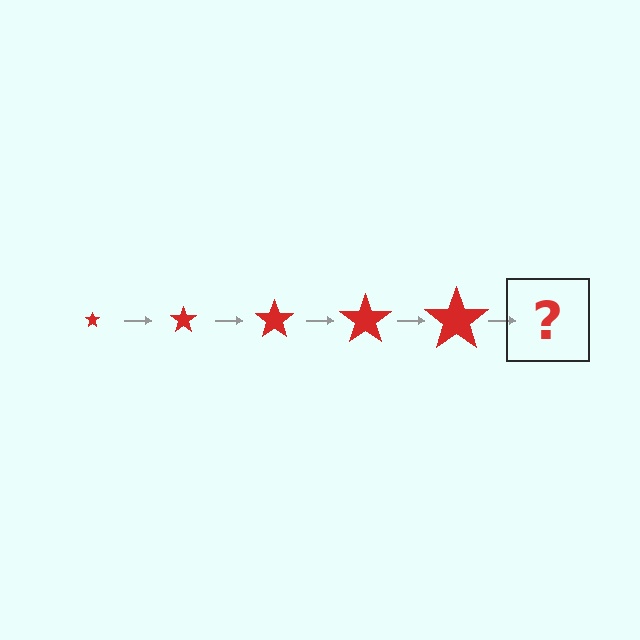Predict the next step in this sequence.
The next step is a red star, larger than the previous one.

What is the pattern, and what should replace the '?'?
The pattern is that the star gets progressively larger each step. The '?' should be a red star, larger than the previous one.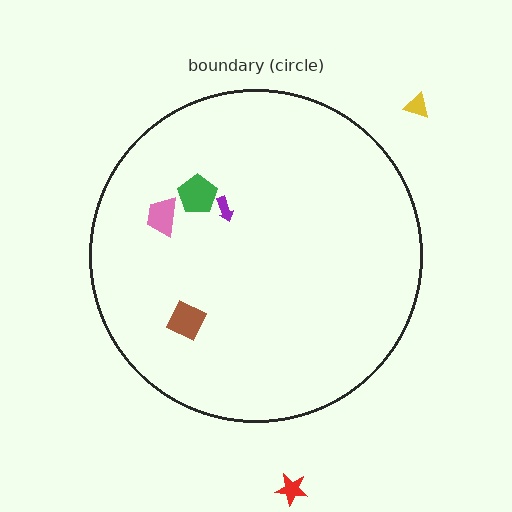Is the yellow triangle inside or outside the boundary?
Outside.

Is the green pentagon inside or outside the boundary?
Inside.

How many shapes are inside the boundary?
4 inside, 2 outside.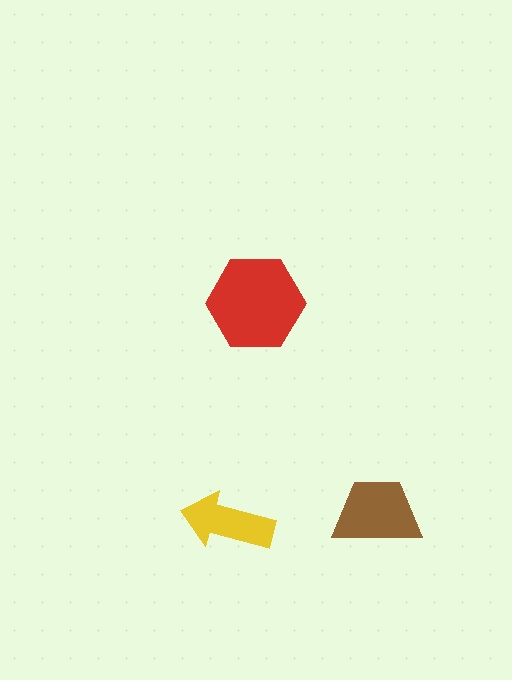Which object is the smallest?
The yellow arrow.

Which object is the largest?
The red hexagon.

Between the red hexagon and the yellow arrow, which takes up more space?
The red hexagon.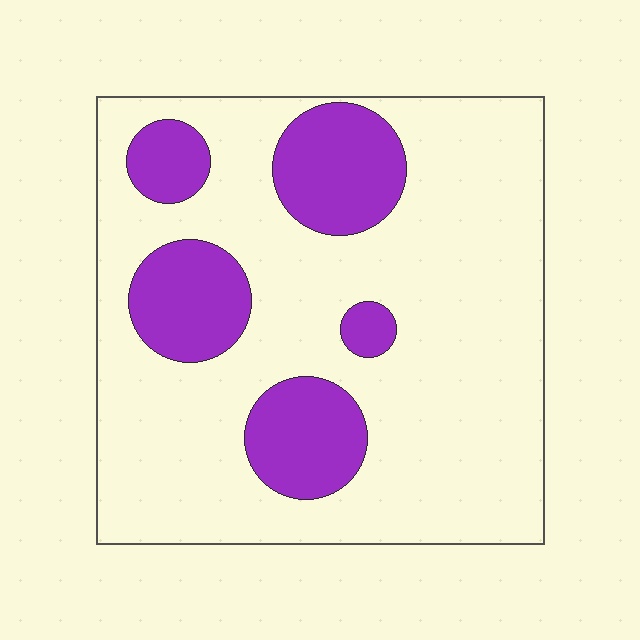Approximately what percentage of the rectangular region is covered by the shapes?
Approximately 25%.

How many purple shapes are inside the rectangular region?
5.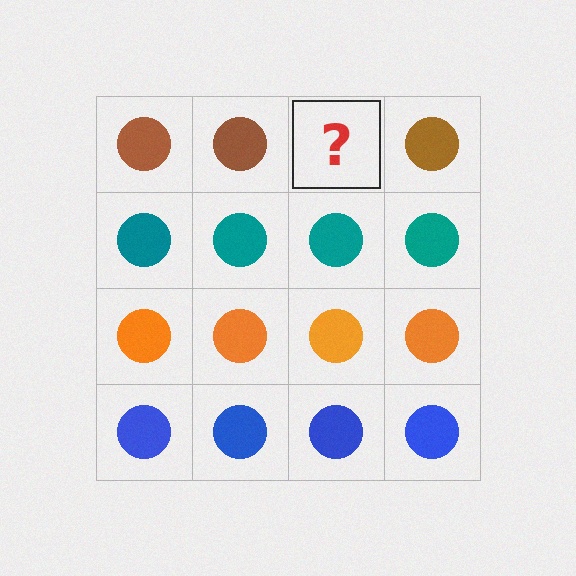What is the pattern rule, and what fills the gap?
The rule is that each row has a consistent color. The gap should be filled with a brown circle.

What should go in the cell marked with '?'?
The missing cell should contain a brown circle.